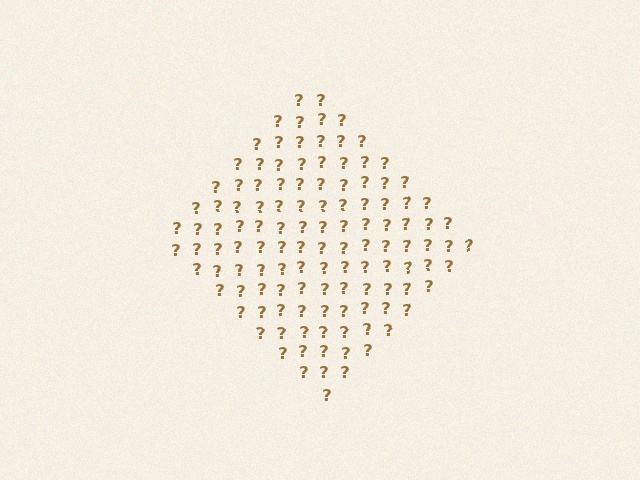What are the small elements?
The small elements are question marks.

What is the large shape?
The large shape is a diamond.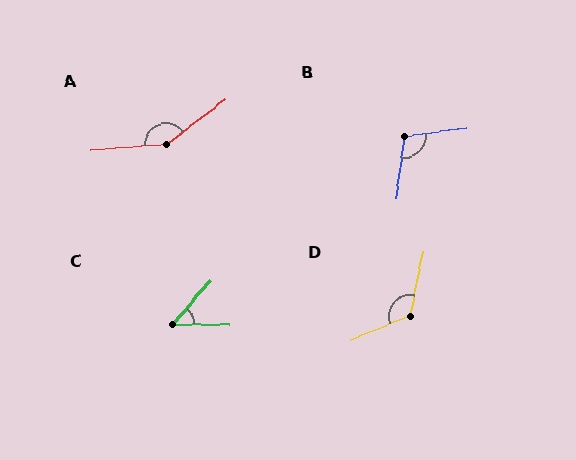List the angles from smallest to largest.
C (49°), B (105°), D (124°), A (147°).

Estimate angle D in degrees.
Approximately 124 degrees.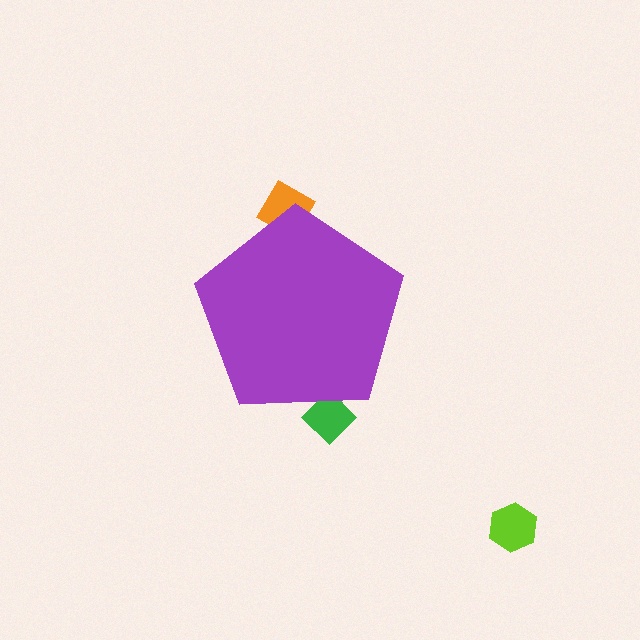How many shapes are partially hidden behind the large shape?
2 shapes are partially hidden.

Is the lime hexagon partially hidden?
No, the lime hexagon is fully visible.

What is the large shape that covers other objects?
A purple pentagon.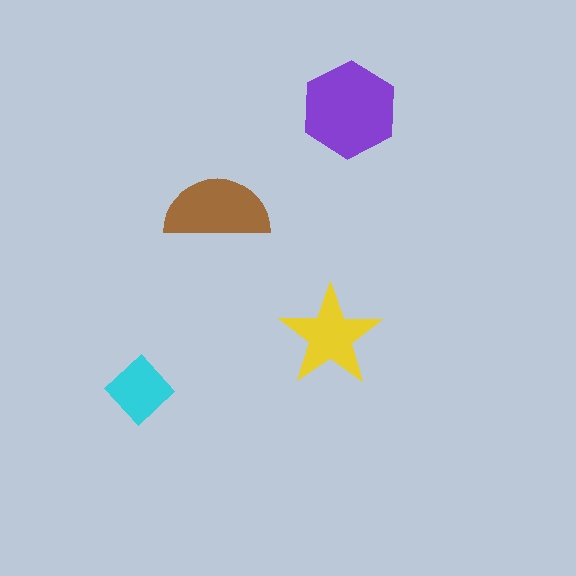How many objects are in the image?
There are 4 objects in the image.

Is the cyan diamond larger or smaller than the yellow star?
Smaller.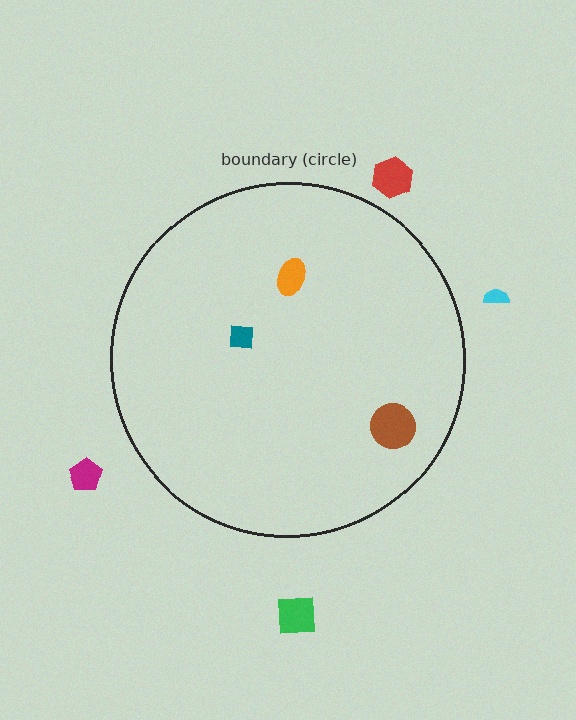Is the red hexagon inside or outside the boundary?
Outside.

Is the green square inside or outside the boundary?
Outside.